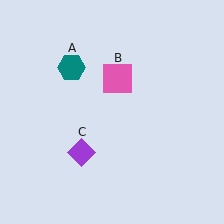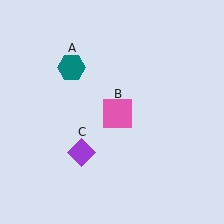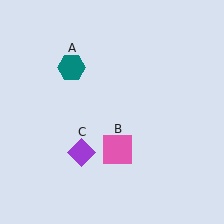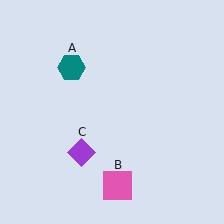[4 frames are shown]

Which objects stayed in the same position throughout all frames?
Teal hexagon (object A) and purple diamond (object C) remained stationary.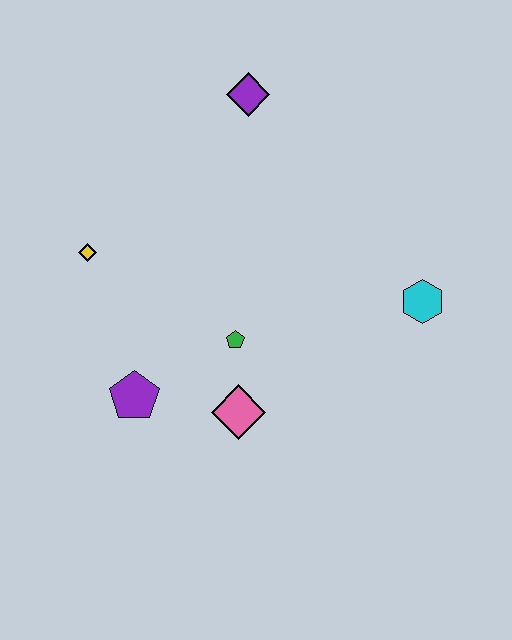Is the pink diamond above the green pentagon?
No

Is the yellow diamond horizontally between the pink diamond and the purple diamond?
No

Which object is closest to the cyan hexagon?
The green pentagon is closest to the cyan hexagon.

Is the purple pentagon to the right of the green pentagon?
No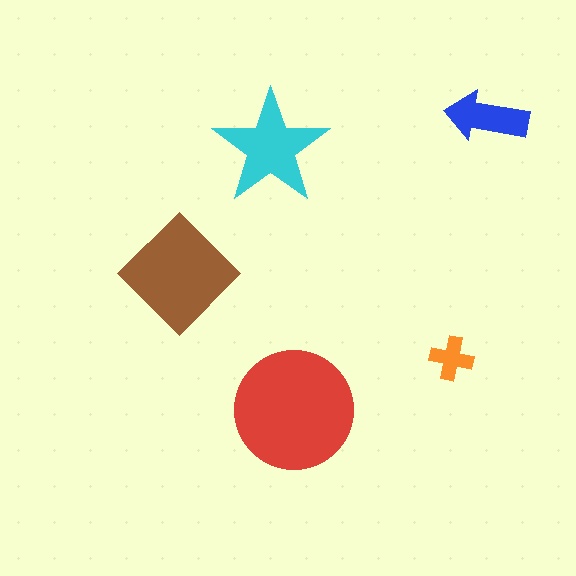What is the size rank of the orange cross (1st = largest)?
5th.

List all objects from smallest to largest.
The orange cross, the blue arrow, the cyan star, the brown diamond, the red circle.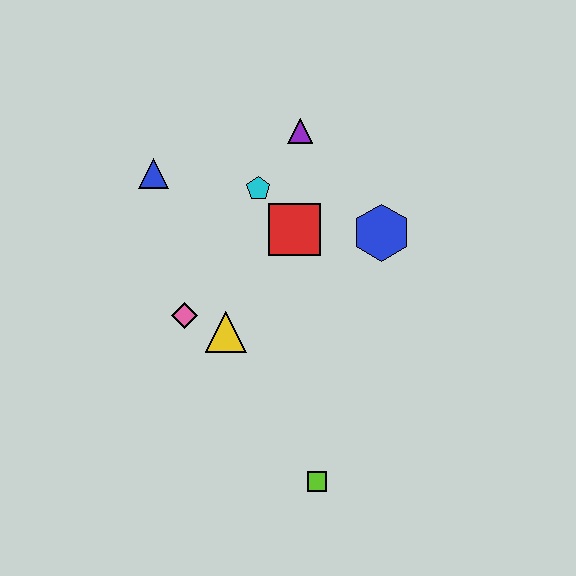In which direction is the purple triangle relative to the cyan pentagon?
The purple triangle is above the cyan pentagon.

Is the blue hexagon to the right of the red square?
Yes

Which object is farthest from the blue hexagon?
The lime square is farthest from the blue hexagon.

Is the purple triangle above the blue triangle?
Yes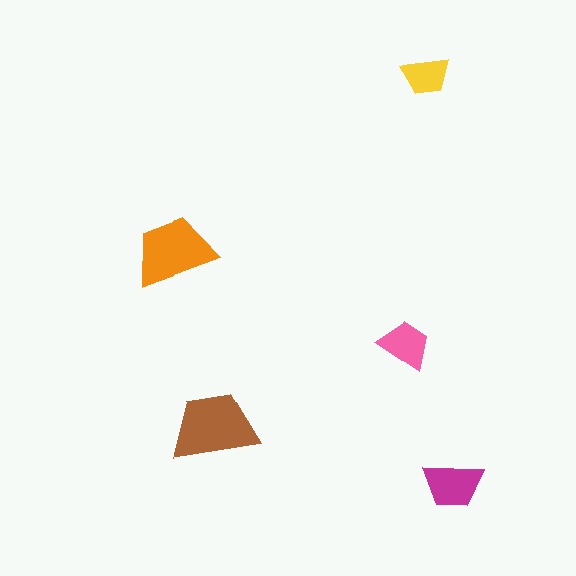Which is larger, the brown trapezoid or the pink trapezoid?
The brown one.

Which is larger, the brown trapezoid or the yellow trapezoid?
The brown one.